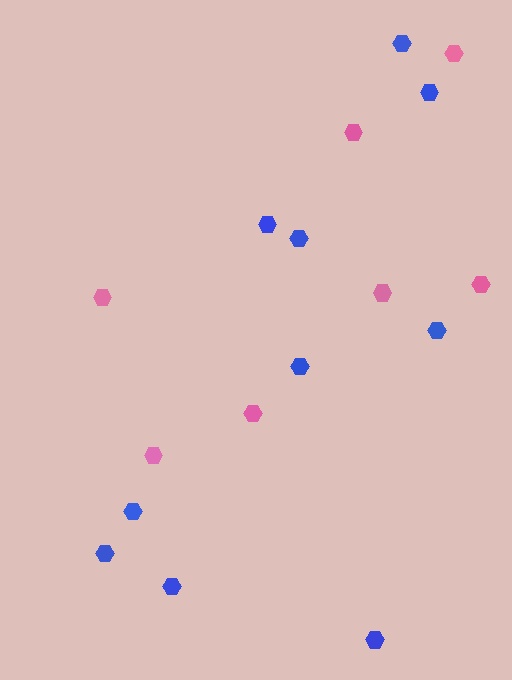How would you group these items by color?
There are 2 groups: one group of pink hexagons (7) and one group of blue hexagons (10).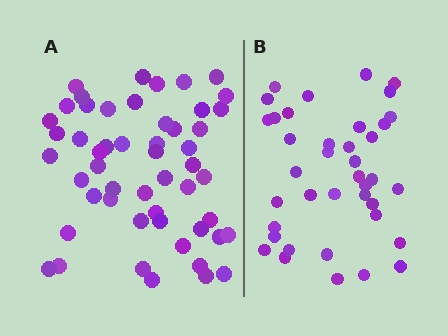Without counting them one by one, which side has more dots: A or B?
Region A (the left region) has more dots.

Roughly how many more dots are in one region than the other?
Region A has approximately 15 more dots than region B.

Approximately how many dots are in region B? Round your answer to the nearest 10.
About 40 dots. (The exact count is 39, which rounds to 40.)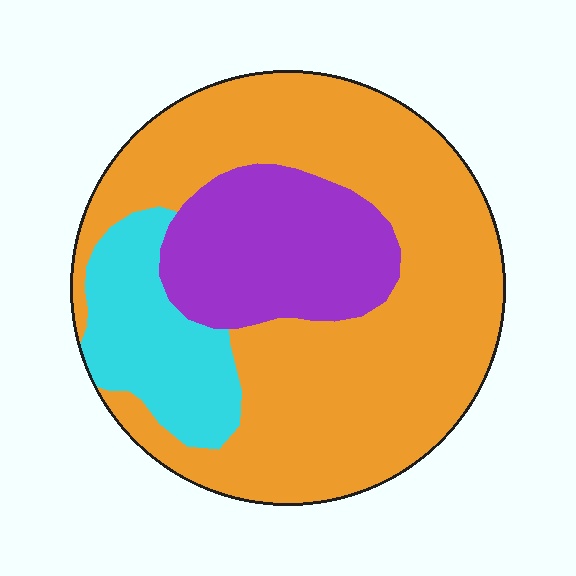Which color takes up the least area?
Cyan, at roughly 15%.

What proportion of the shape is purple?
Purple covers 21% of the shape.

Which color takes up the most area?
Orange, at roughly 65%.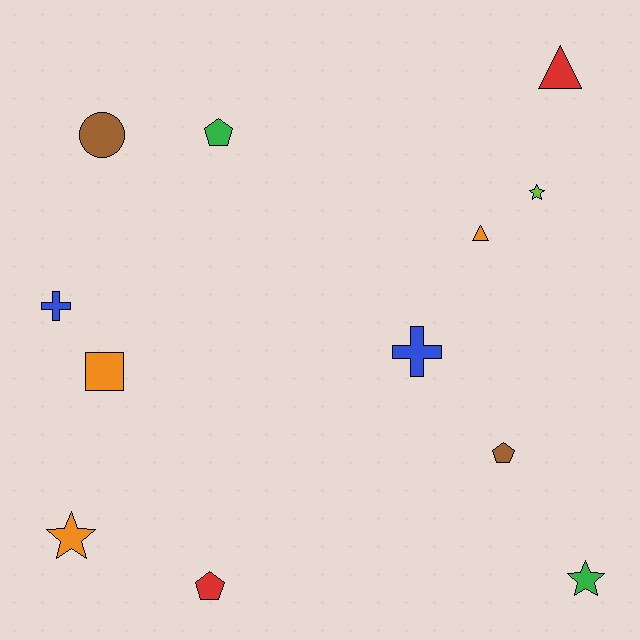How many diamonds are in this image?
There are no diamonds.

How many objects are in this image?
There are 12 objects.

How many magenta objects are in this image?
There are no magenta objects.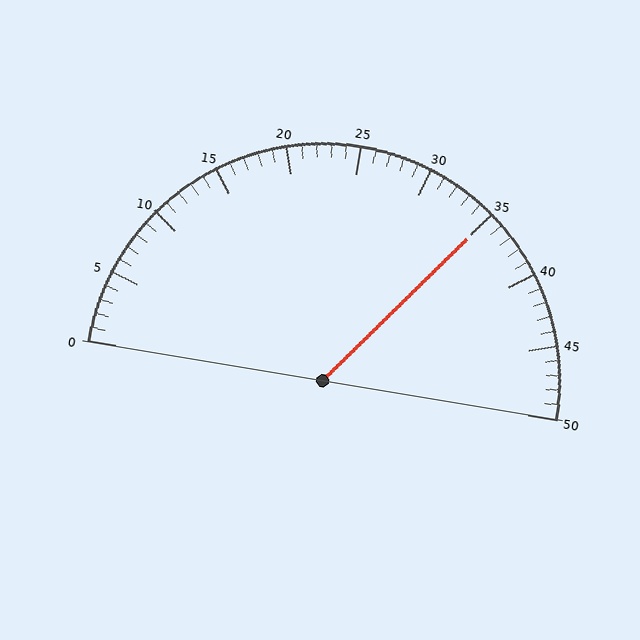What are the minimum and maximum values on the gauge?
The gauge ranges from 0 to 50.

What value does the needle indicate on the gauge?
The needle indicates approximately 35.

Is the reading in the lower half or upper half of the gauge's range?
The reading is in the upper half of the range (0 to 50).